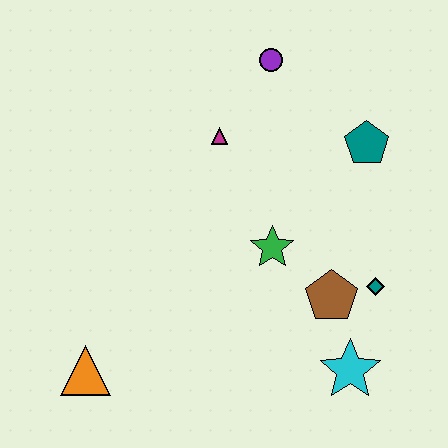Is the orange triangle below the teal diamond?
Yes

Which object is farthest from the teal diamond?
The orange triangle is farthest from the teal diamond.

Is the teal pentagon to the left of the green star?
No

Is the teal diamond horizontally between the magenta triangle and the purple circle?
No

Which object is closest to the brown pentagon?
The teal diamond is closest to the brown pentagon.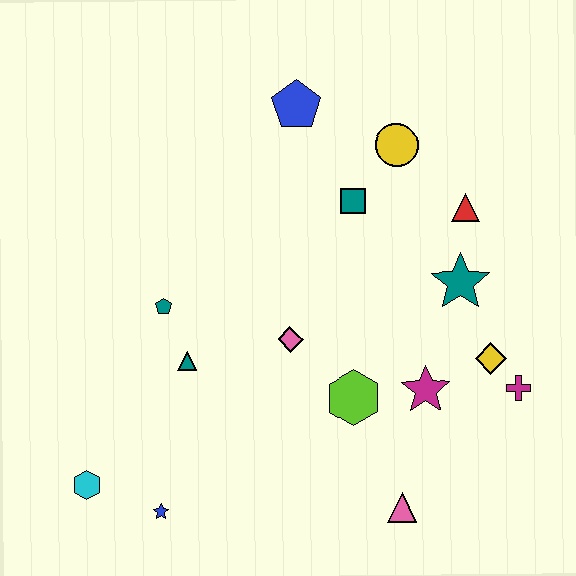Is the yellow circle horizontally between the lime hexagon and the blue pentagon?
No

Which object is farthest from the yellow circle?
The cyan hexagon is farthest from the yellow circle.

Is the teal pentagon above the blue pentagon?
No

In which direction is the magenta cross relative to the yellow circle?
The magenta cross is below the yellow circle.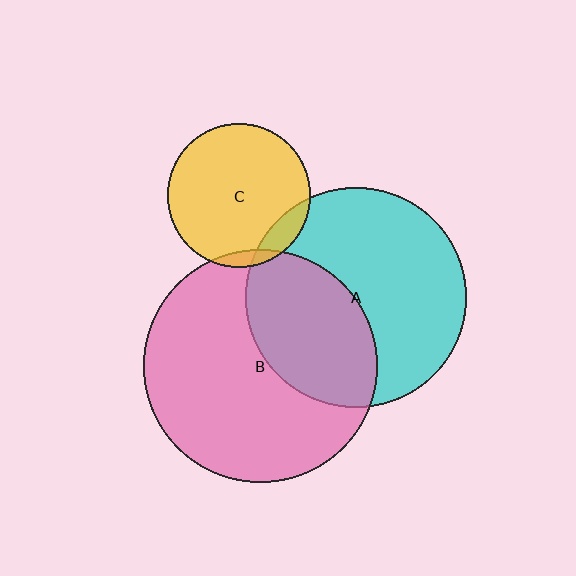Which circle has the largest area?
Circle B (pink).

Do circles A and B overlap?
Yes.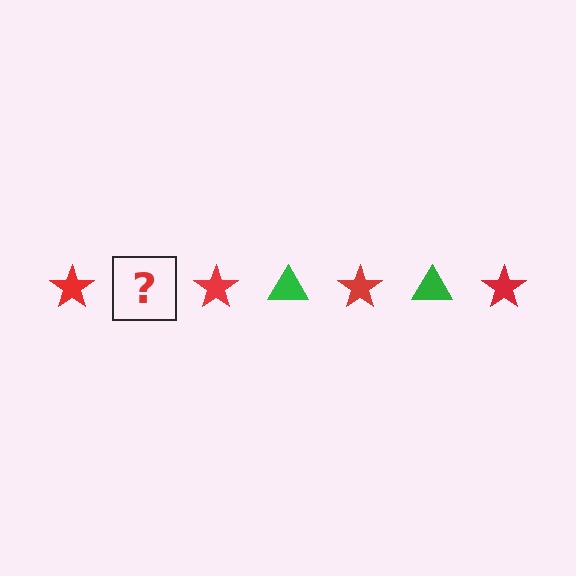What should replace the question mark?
The question mark should be replaced with a green triangle.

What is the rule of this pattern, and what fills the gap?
The rule is that the pattern alternates between red star and green triangle. The gap should be filled with a green triangle.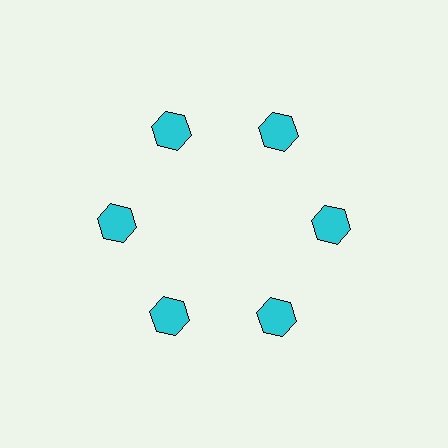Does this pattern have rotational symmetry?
Yes, this pattern has 6-fold rotational symmetry. It looks the same after rotating 60 degrees around the center.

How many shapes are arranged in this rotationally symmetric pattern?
There are 6 shapes, arranged in 6 groups of 1.